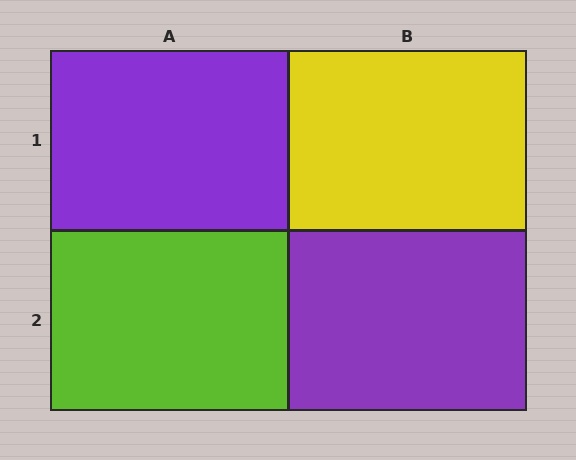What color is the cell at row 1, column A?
Purple.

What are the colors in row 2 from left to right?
Lime, purple.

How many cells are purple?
2 cells are purple.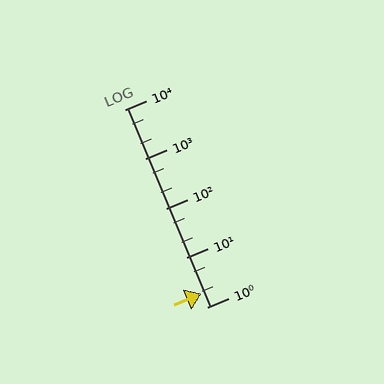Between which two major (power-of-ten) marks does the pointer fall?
The pointer is between 1 and 10.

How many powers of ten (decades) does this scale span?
The scale spans 4 decades, from 1 to 10000.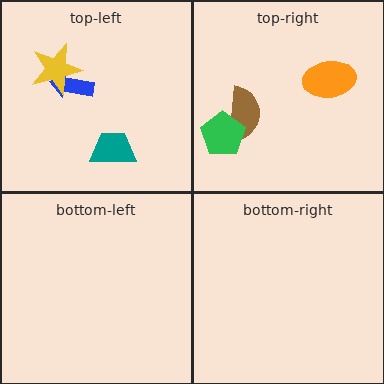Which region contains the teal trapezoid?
The top-left region.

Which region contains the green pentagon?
The top-right region.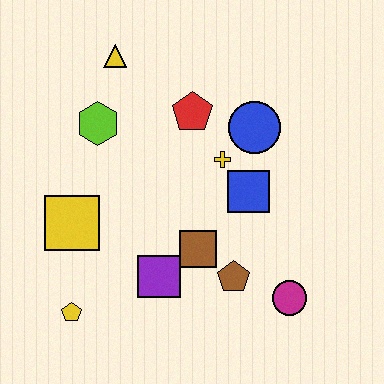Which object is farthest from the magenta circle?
The yellow triangle is farthest from the magenta circle.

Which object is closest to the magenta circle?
The brown pentagon is closest to the magenta circle.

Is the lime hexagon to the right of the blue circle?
No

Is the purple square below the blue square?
Yes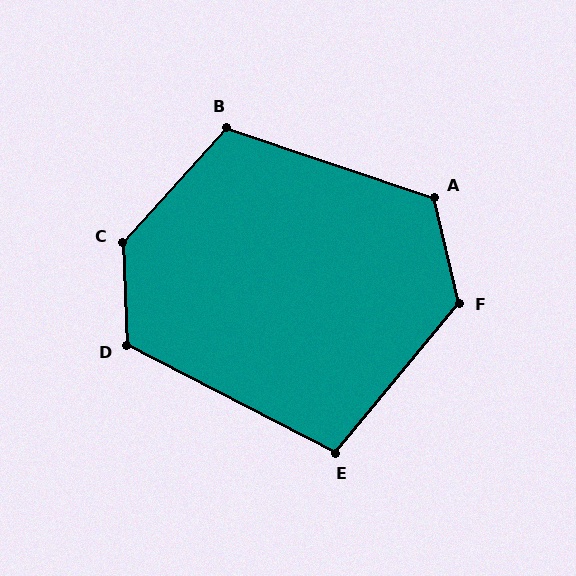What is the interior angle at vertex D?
Approximately 119 degrees (obtuse).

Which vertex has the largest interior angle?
C, at approximately 136 degrees.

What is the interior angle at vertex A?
Approximately 122 degrees (obtuse).